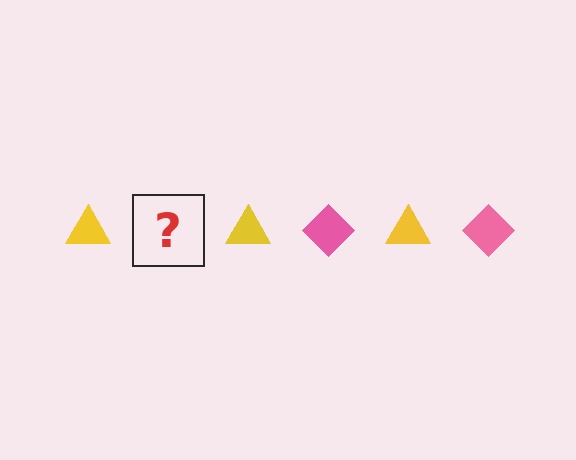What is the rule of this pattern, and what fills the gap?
The rule is that the pattern alternates between yellow triangle and pink diamond. The gap should be filled with a pink diamond.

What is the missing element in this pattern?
The missing element is a pink diamond.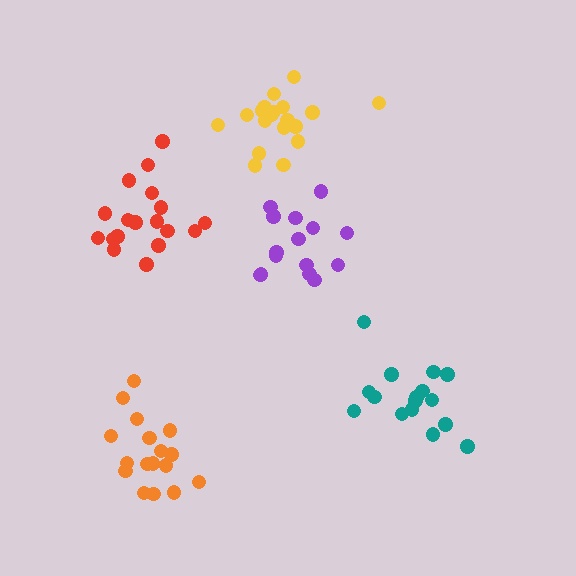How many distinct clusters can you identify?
There are 5 distinct clusters.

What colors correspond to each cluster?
The clusters are colored: red, purple, orange, teal, yellow.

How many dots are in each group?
Group 1: 18 dots, Group 2: 15 dots, Group 3: 17 dots, Group 4: 16 dots, Group 5: 19 dots (85 total).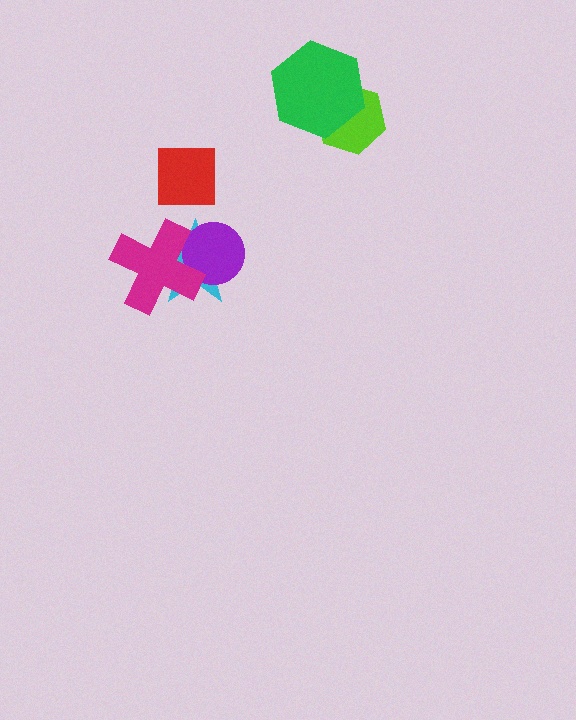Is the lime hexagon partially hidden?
Yes, it is partially covered by another shape.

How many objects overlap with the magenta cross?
2 objects overlap with the magenta cross.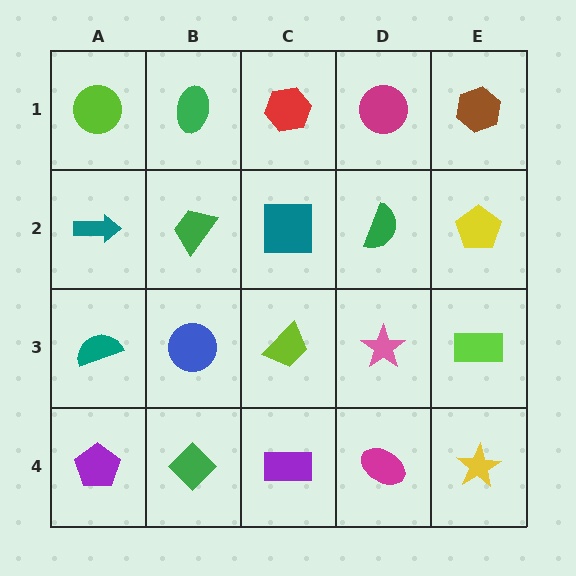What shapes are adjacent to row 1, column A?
A teal arrow (row 2, column A), a green ellipse (row 1, column B).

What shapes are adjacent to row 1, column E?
A yellow pentagon (row 2, column E), a magenta circle (row 1, column D).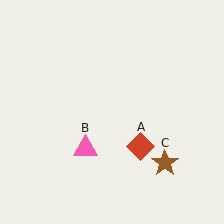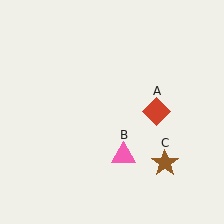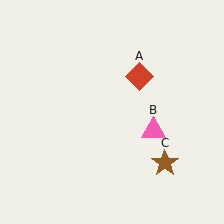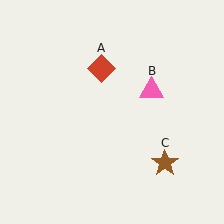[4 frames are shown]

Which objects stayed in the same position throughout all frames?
Brown star (object C) remained stationary.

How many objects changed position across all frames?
2 objects changed position: red diamond (object A), pink triangle (object B).